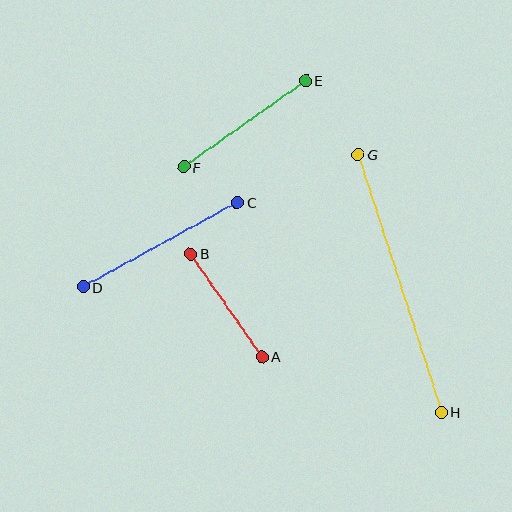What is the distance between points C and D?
The distance is approximately 176 pixels.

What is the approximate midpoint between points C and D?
The midpoint is at approximately (160, 244) pixels.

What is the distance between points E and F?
The distance is approximately 149 pixels.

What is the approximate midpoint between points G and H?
The midpoint is at approximately (400, 283) pixels.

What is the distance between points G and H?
The distance is approximately 271 pixels.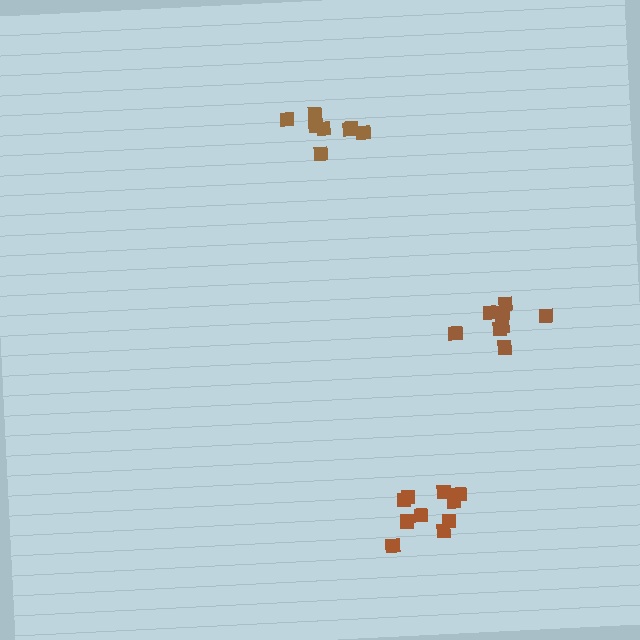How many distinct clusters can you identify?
There are 3 distinct clusters.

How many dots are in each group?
Group 1: 10 dots, Group 2: 8 dots, Group 3: 8 dots (26 total).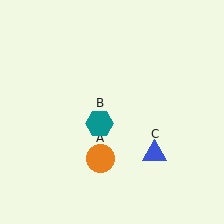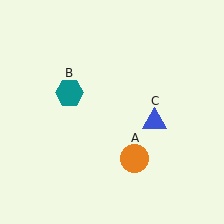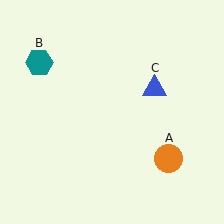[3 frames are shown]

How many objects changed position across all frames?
3 objects changed position: orange circle (object A), teal hexagon (object B), blue triangle (object C).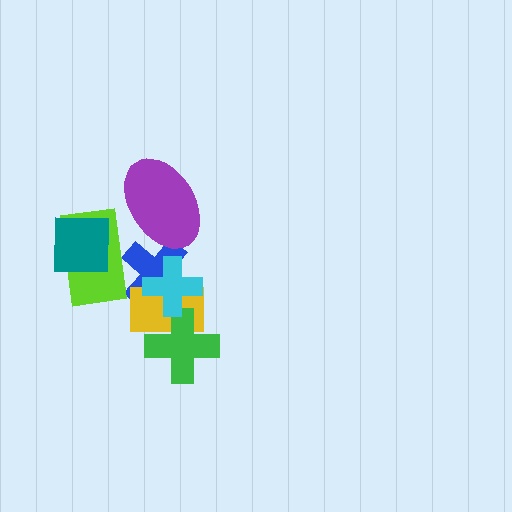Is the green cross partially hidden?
Yes, it is partially covered by another shape.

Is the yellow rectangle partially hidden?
Yes, it is partially covered by another shape.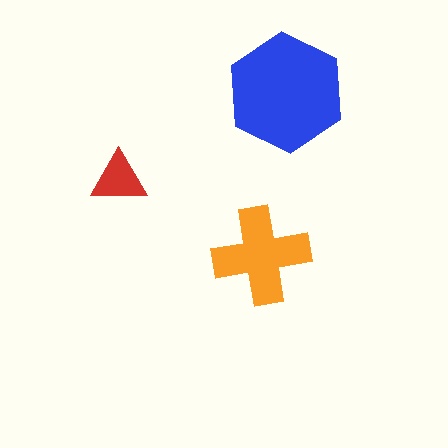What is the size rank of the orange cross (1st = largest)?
2nd.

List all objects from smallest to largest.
The red triangle, the orange cross, the blue hexagon.